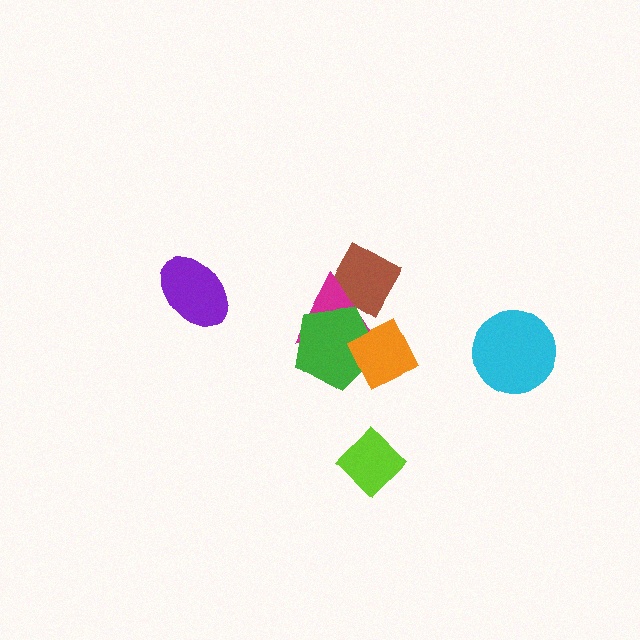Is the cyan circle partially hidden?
No, no other shape covers it.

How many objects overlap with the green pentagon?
3 objects overlap with the green pentagon.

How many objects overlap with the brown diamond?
2 objects overlap with the brown diamond.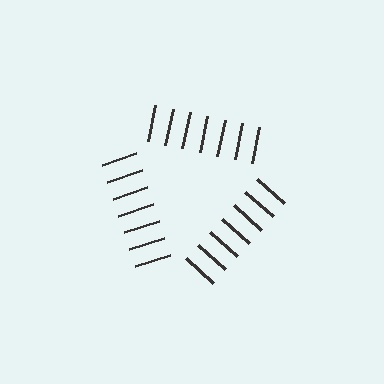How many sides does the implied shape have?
3 sides — the line-ends trace a triangle.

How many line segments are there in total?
21 — 7 along each of the 3 edges.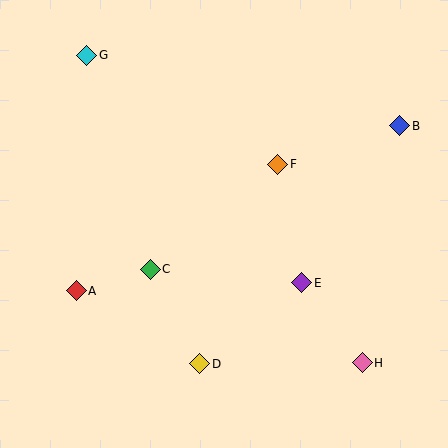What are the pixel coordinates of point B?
Point B is at (400, 126).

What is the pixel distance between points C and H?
The distance between C and H is 232 pixels.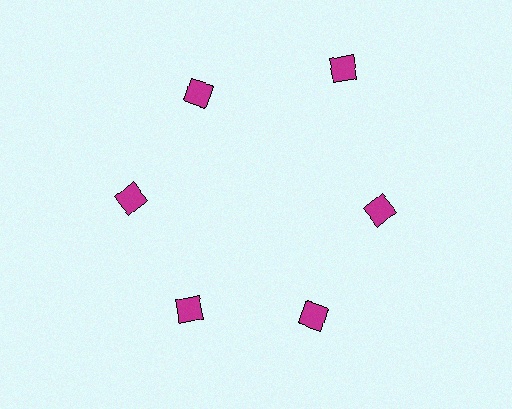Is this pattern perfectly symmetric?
No. The 6 magenta squares are arranged in a ring, but one element near the 1 o'clock position is pushed outward from the center, breaking the 6-fold rotational symmetry.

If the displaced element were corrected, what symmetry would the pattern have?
It would have 6-fold rotational symmetry — the pattern would map onto itself every 60 degrees.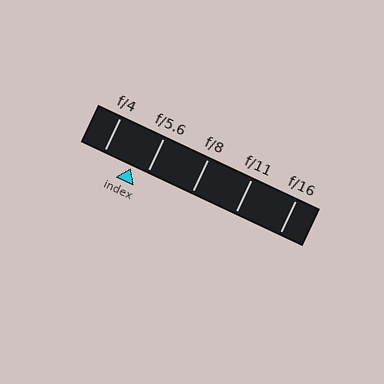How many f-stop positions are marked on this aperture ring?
There are 5 f-stop positions marked.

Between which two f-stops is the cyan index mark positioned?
The index mark is between f/4 and f/5.6.